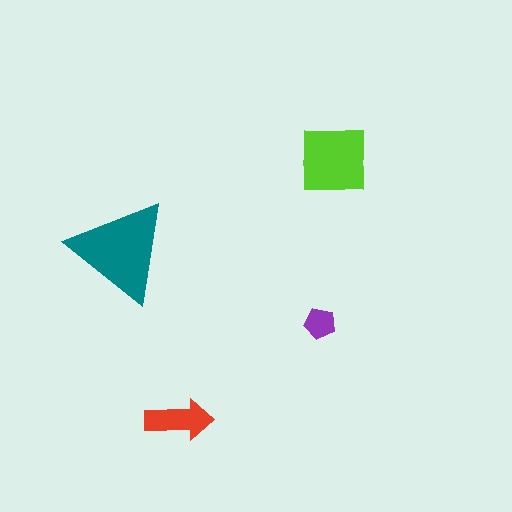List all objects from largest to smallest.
The teal triangle, the lime square, the red arrow, the purple pentagon.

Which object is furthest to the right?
The lime square is rightmost.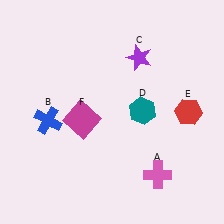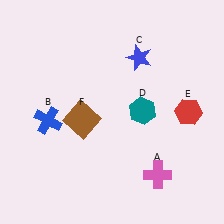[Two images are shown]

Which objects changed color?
C changed from purple to blue. F changed from magenta to brown.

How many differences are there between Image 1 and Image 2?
There are 2 differences between the two images.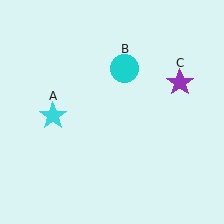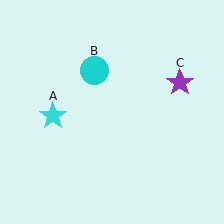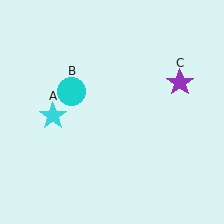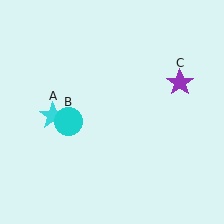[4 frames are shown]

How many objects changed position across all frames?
1 object changed position: cyan circle (object B).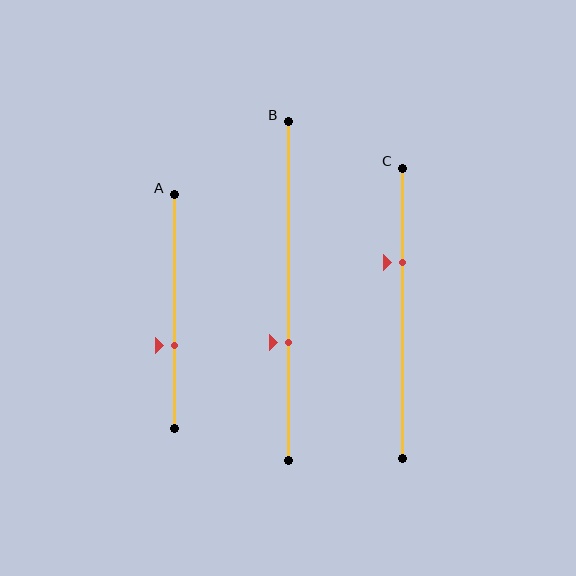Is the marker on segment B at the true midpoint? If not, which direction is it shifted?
No, the marker on segment B is shifted downward by about 15% of the segment length.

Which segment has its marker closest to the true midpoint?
Segment A has its marker closest to the true midpoint.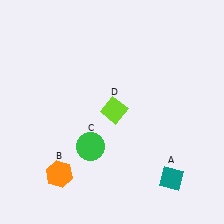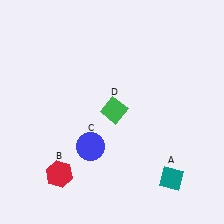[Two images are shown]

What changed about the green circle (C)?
In Image 1, C is green. In Image 2, it changed to blue.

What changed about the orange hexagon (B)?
In Image 1, B is orange. In Image 2, it changed to red.